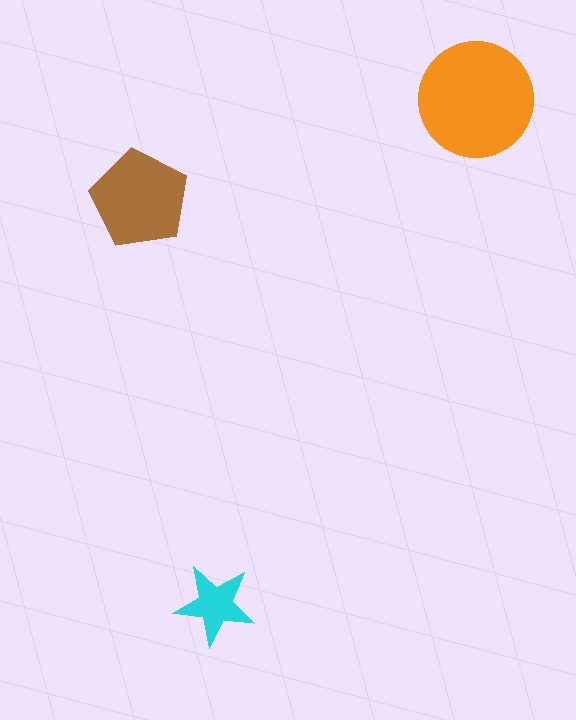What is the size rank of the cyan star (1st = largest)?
3rd.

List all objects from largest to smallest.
The orange circle, the brown pentagon, the cyan star.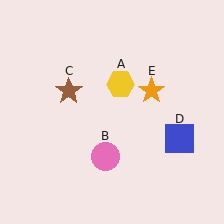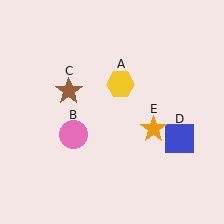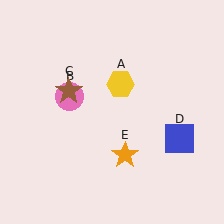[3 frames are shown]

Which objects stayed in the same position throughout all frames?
Yellow hexagon (object A) and brown star (object C) and blue square (object D) remained stationary.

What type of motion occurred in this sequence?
The pink circle (object B), orange star (object E) rotated clockwise around the center of the scene.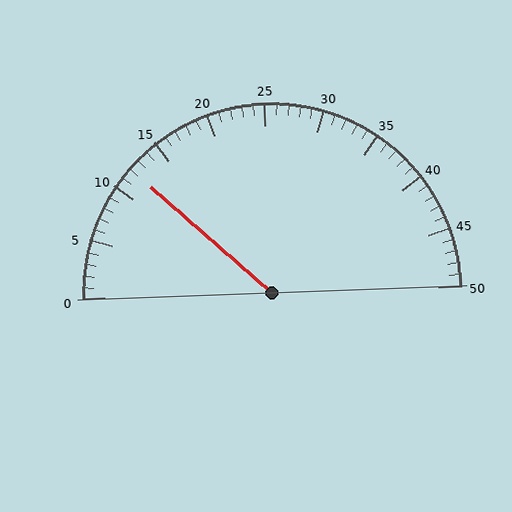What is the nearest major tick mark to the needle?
The nearest major tick mark is 10.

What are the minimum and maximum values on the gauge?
The gauge ranges from 0 to 50.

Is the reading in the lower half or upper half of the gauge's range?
The reading is in the lower half of the range (0 to 50).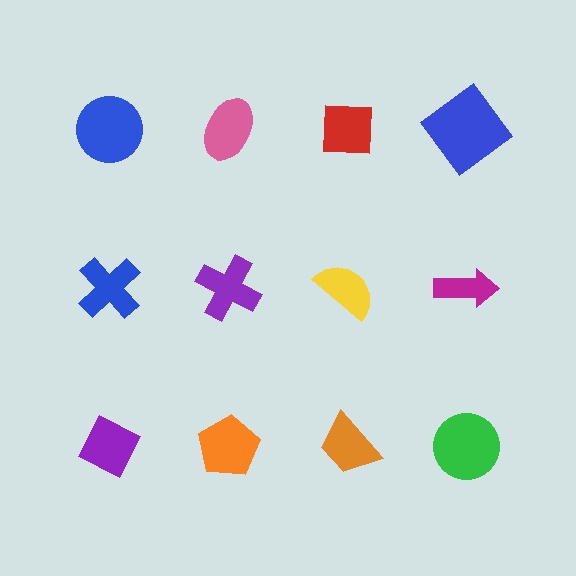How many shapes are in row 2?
4 shapes.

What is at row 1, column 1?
A blue circle.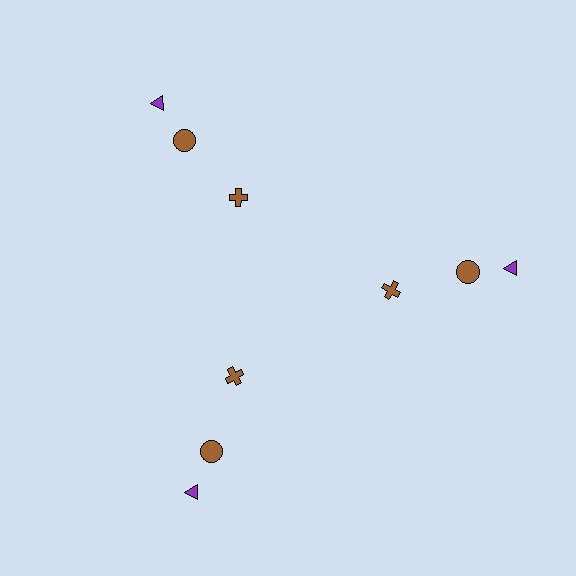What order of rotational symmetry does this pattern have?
This pattern has 3-fold rotational symmetry.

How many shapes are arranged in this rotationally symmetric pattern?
There are 9 shapes, arranged in 3 groups of 3.